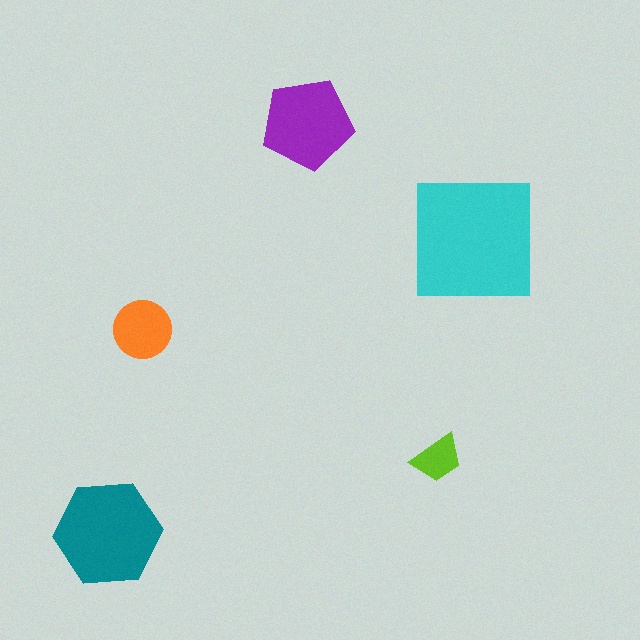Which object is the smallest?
The lime trapezoid.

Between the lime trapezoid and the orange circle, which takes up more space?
The orange circle.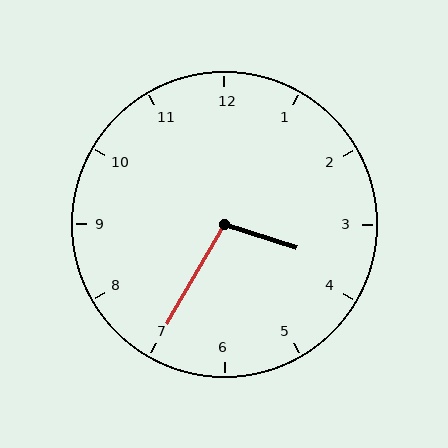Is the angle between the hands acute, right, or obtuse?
It is obtuse.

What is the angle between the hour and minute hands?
Approximately 102 degrees.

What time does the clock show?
3:35.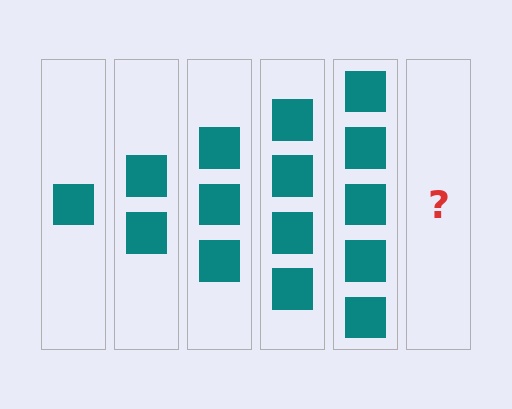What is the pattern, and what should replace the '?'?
The pattern is that each step adds one more square. The '?' should be 6 squares.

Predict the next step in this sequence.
The next step is 6 squares.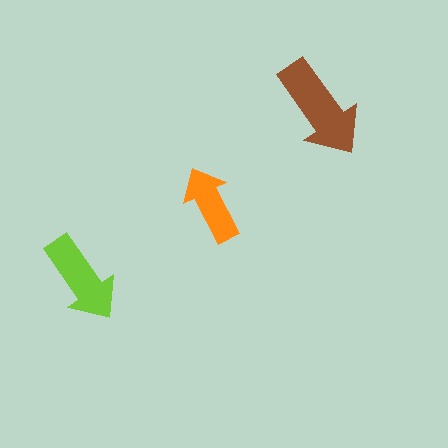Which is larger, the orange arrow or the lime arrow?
The lime one.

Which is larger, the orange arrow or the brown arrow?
The brown one.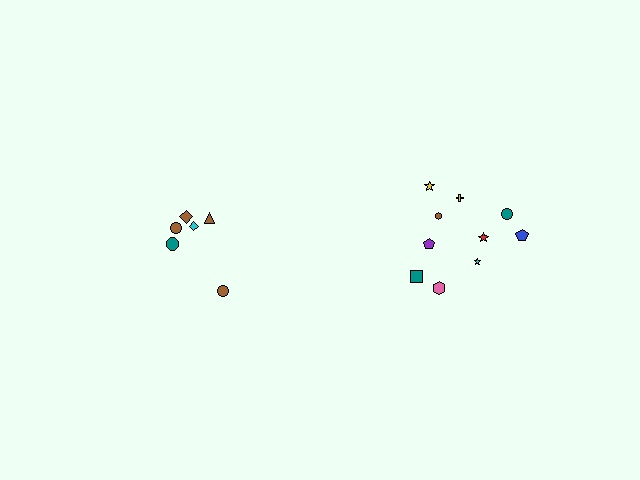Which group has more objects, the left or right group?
The right group.